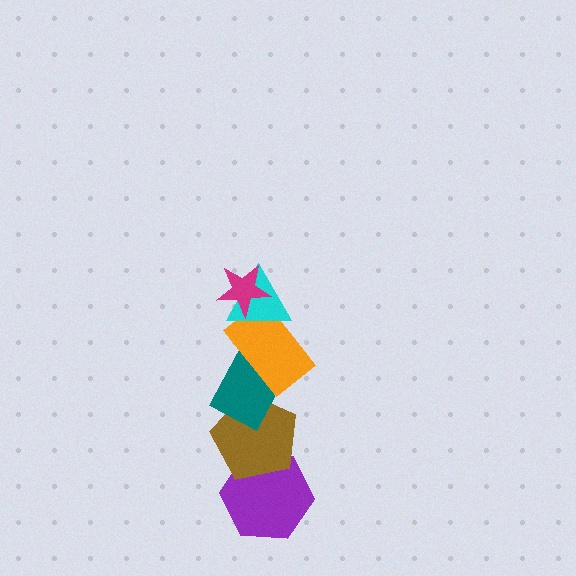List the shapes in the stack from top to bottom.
From top to bottom: the magenta star, the cyan triangle, the orange rectangle, the teal rectangle, the brown pentagon, the purple hexagon.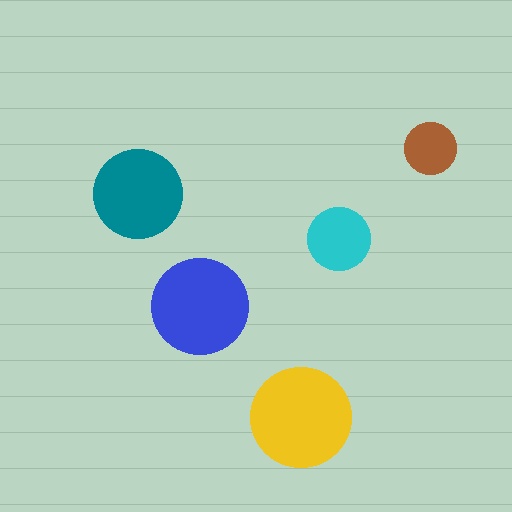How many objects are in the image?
There are 5 objects in the image.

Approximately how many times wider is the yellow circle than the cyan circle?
About 1.5 times wider.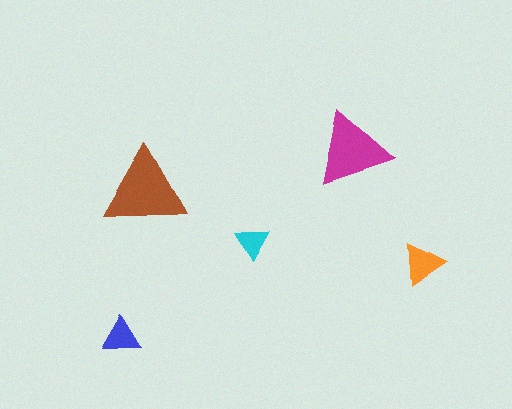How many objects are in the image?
There are 5 objects in the image.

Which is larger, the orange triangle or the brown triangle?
The brown one.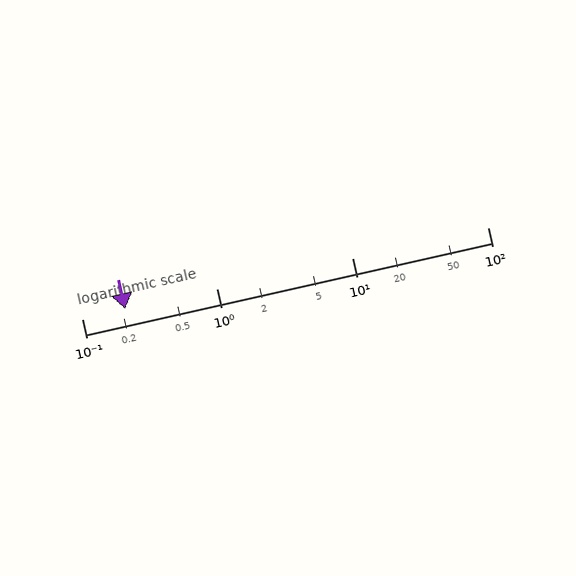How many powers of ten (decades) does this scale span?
The scale spans 3 decades, from 0.1 to 100.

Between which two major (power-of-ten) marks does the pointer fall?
The pointer is between 0.1 and 1.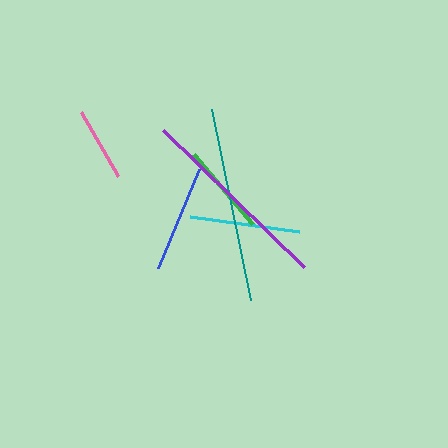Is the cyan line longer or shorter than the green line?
The cyan line is longer than the green line.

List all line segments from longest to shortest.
From longest to shortest: purple, teal, cyan, blue, green, pink.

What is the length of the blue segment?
The blue segment is approximately 107 pixels long.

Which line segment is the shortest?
The pink line is the shortest at approximately 74 pixels.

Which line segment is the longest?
The purple line is the longest at approximately 196 pixels.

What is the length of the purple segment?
The purple segment is approximately 196 pixels long.